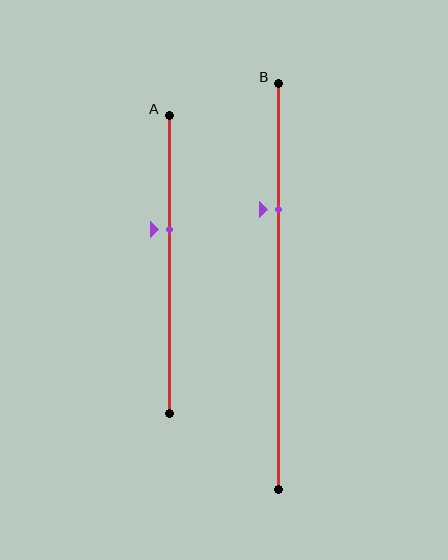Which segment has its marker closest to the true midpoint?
Segment A has its marker closest to the true midpoint.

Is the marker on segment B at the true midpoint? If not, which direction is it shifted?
No, the marker on segment B is shifted upward by about 19% of the segment length.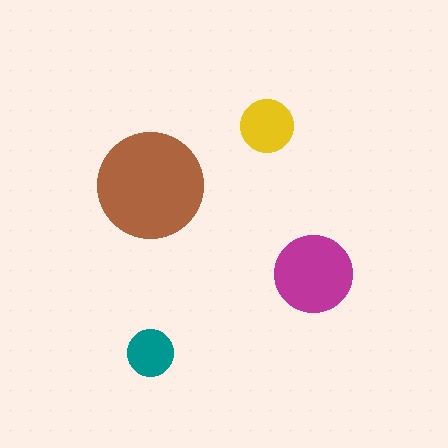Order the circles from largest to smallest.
the brown one, the magenta one, the yellow one, the teal one.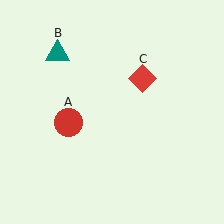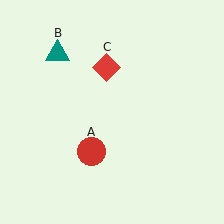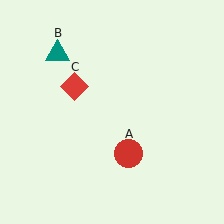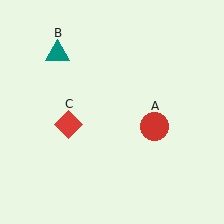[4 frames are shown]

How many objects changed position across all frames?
2 objects changed position: red circle (object A), red diamond (object C).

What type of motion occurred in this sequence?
The red circle (object A), red diamond (object C) rotated counterclockwise around the center of the scene.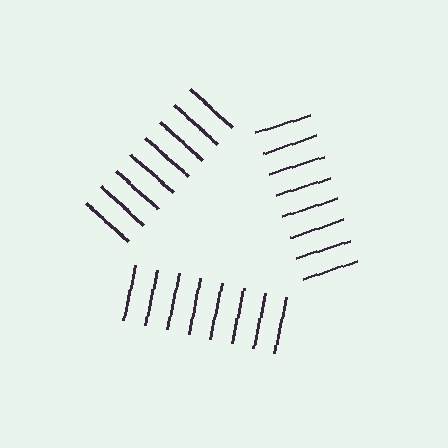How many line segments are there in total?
24 — 8 along each of the 3 edges.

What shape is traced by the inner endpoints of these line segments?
An illusory triangle — the line segments terminate on its edges but no continuous stroke is drawn.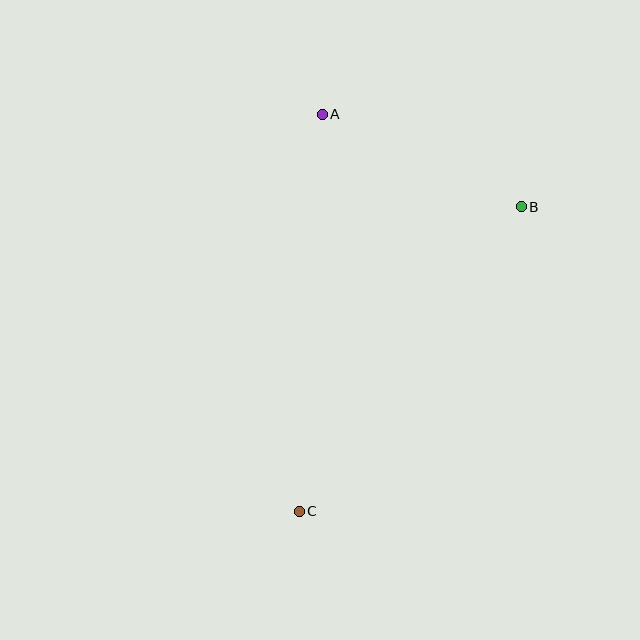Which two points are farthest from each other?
Points A and C are farthest from each other.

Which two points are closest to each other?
Points A and B are closest to each other.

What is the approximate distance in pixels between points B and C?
The distance between B and C is approximately 377 pixels.